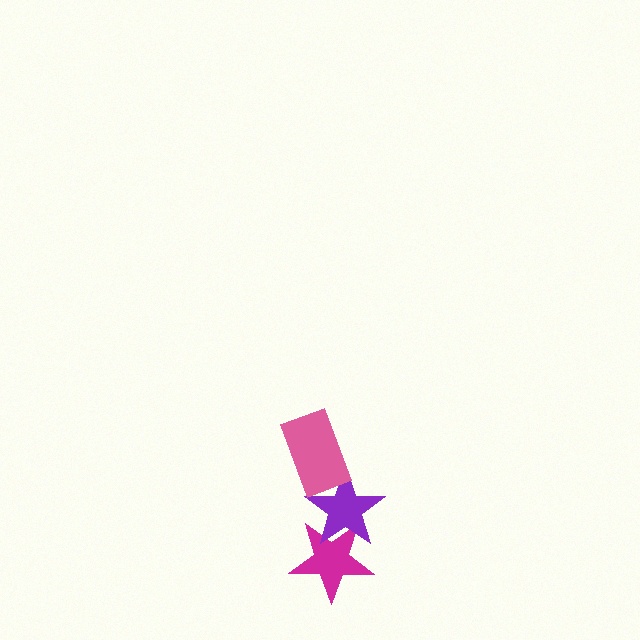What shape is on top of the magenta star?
The purple star is on top of the magenta star.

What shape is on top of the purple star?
The pink rectangle is on top of the purple star.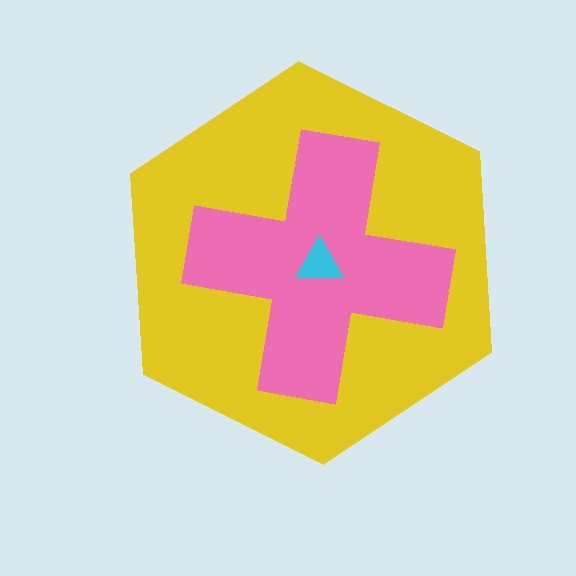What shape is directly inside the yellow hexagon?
The pink cross.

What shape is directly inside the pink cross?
The cyan triangle.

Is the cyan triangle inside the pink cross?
Yes.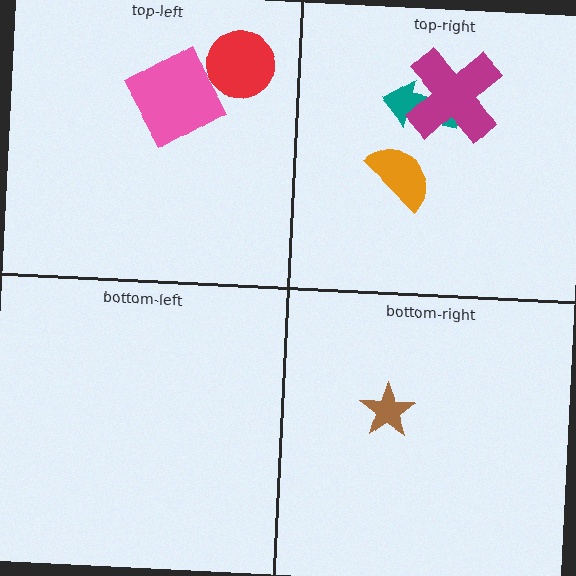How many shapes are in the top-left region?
2.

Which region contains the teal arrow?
The top-right region.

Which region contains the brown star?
The bottom-right region.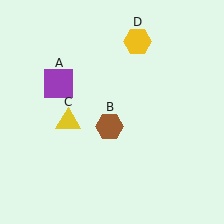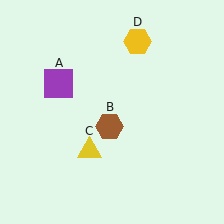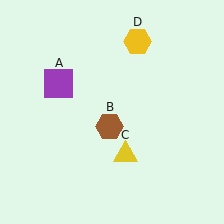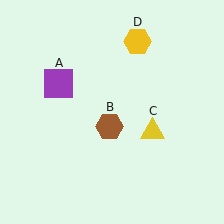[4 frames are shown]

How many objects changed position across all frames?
1 object changed position: yellow triangle (object C).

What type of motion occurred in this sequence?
The yellow triangle (object C) rotated counterclockwise around the center of the scene.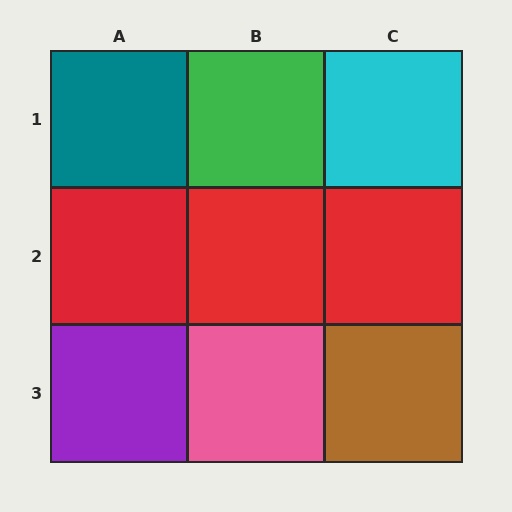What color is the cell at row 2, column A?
Red.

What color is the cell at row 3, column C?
Brown.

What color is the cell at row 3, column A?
Purple.